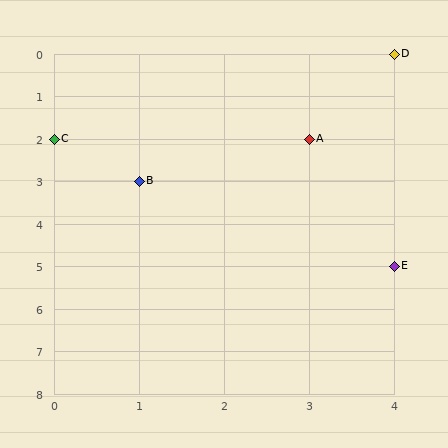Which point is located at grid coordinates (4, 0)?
Point D is at (4, 0).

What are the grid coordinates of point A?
Point A is at grid coordinates (3, 2).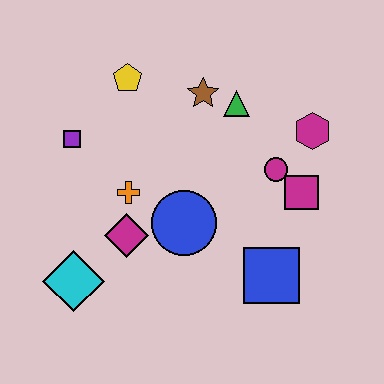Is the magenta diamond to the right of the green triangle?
No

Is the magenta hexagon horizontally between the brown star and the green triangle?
No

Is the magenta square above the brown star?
No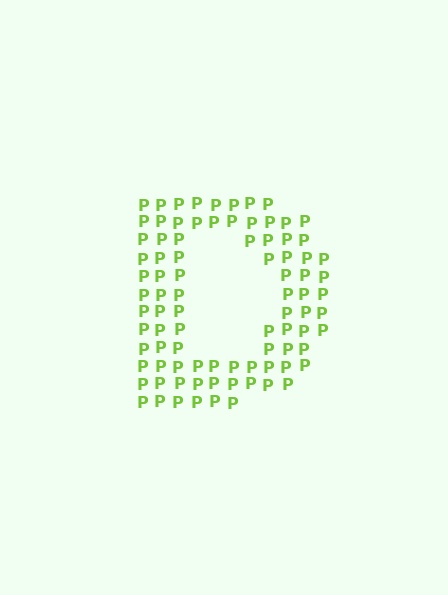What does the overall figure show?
The overall figure shows the letter D.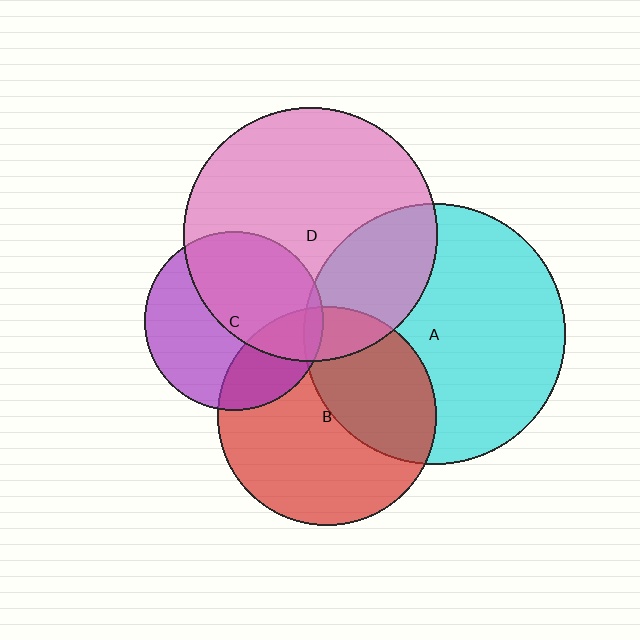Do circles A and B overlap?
Yes.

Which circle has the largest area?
Circle A (cyan).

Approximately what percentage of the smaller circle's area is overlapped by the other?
Approximately 40%.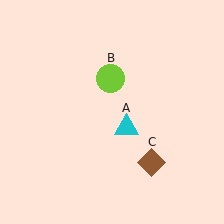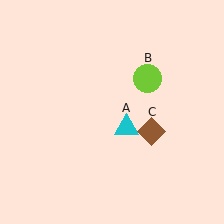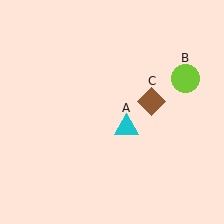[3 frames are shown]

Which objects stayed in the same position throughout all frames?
Cyan triangle (object A) remained stationary.